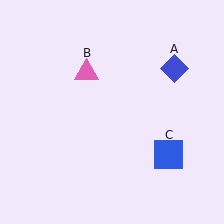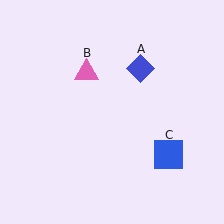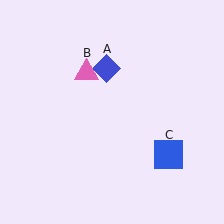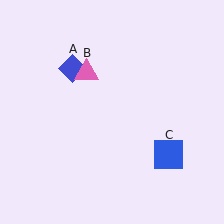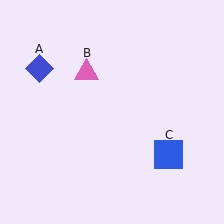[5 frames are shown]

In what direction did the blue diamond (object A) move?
The blue diamond (object A) moved left.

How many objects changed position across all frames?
1 object changed position: blue diamond (object A).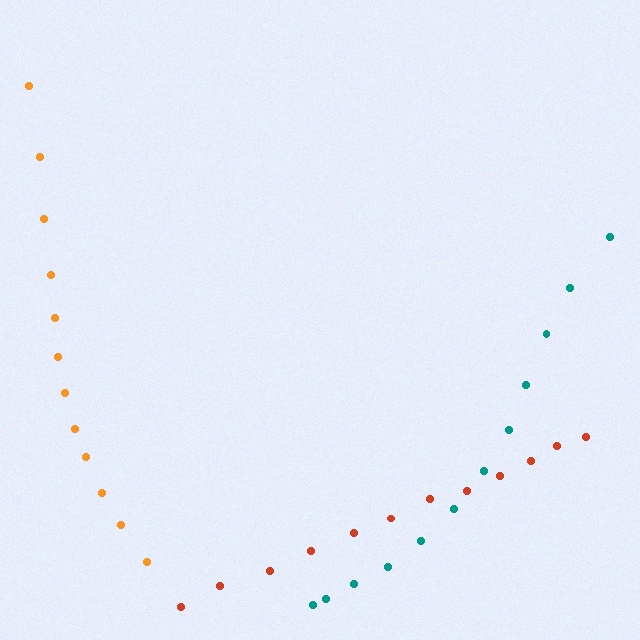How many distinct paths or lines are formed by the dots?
There are 3 distinct paths.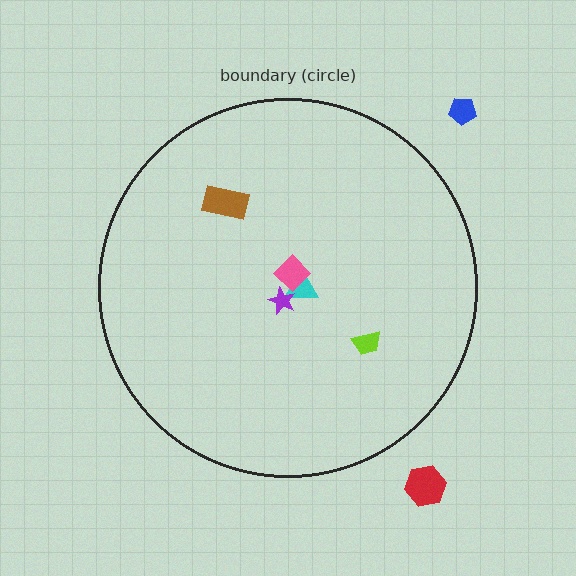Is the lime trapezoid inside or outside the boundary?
Inside.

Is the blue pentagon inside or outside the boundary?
Outside.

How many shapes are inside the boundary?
5 inside, 2 outside.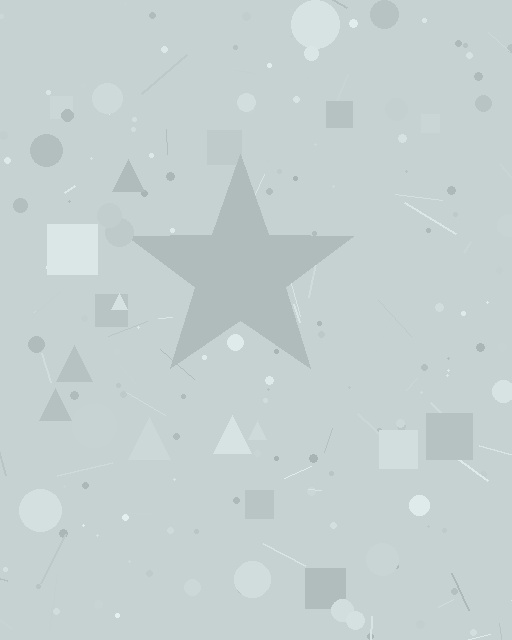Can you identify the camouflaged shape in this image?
The camouflaged shape is a star.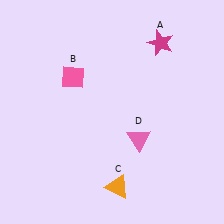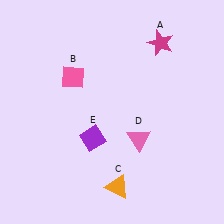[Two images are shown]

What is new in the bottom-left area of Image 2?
A purple diamond (E) was added in the bottom-left area of Image 2.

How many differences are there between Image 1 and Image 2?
There is 1 difference between the two images.